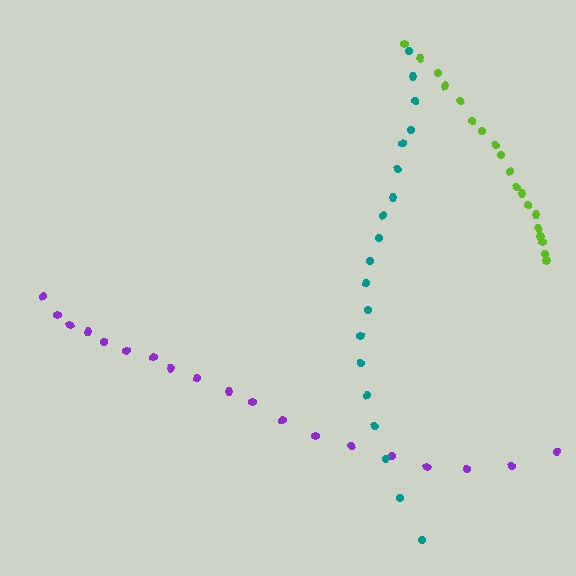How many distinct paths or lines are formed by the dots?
There are 3 distinct paths.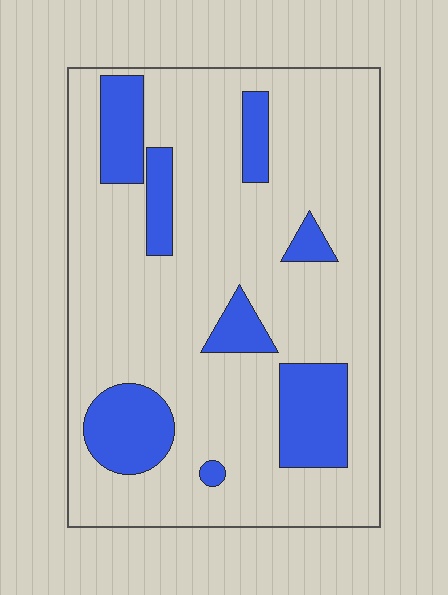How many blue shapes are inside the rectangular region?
8.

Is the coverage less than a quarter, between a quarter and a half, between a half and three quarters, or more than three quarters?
Less than a quarter.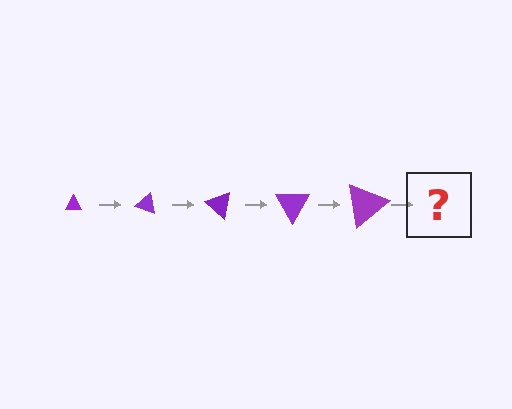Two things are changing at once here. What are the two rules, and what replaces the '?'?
The two rules are that the triangle grows larger each step and it rotates 20 degrees each step. The '?' should be a triangle, larger than the previous one and rotated 100 degrees from the start.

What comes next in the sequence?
The next element should be a triangle, larger than the previous one and rotated 100 degrees from the start.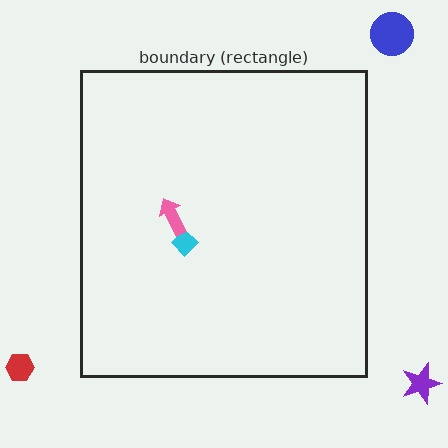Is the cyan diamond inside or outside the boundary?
Inside.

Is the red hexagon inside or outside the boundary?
Outside.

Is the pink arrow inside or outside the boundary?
Inside.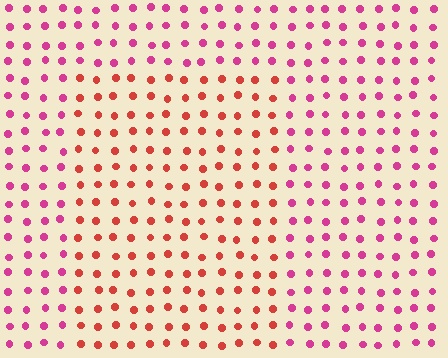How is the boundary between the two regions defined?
The boundary is defined purely by a slight shift in hue (about 38 degrees). Spacing, size, and orientation are identical on both sides.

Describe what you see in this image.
The image is filled with small magenta elements in a uniform arrangement. A rectangle-shaped region is visible where the elements are tinted to a slightly different hue, forming a subtle color boundary.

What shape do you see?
I see a rectangle.